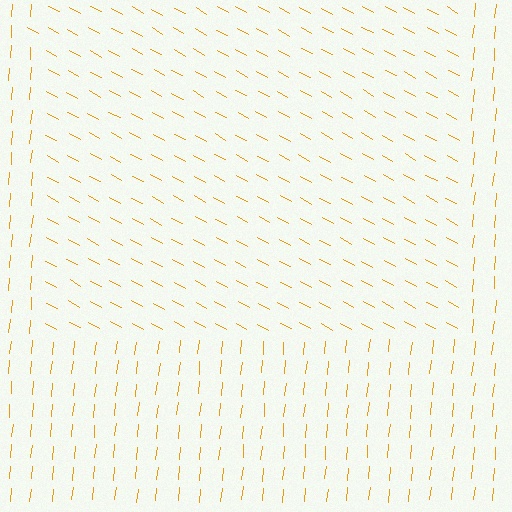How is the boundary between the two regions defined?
The boundary is defined purely by a change in line orientation (approximately 67 degrees difference). All lines are the same color and thickness.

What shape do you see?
I see a rectangle.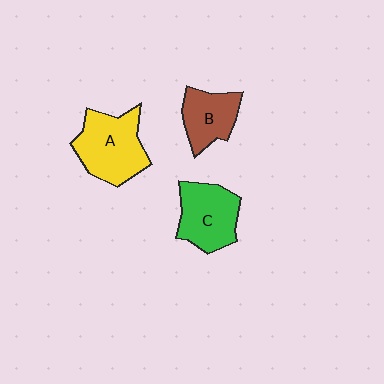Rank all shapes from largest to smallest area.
From largest to smallest: A (yellow), C (green), B (brown).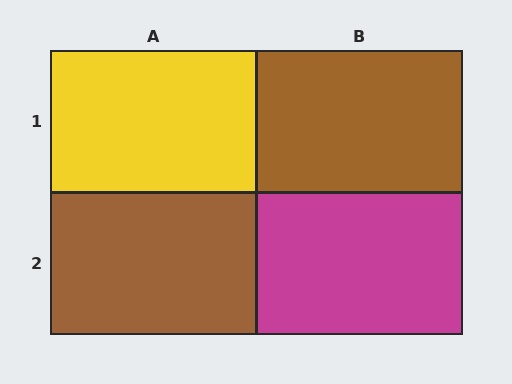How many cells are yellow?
1 cell is yellow.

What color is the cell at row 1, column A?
Yellow.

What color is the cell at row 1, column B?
Brown.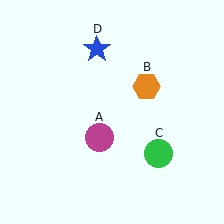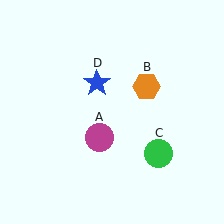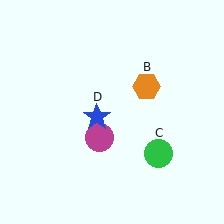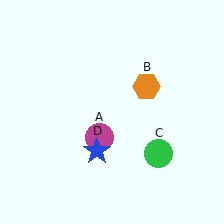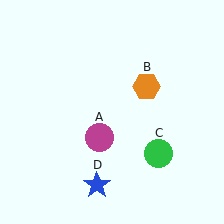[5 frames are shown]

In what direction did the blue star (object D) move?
The blue star (object D) moved down.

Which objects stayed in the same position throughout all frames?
Magenta circle (object A) and orange hexagon (object B) and green circle (object C) remained stationary.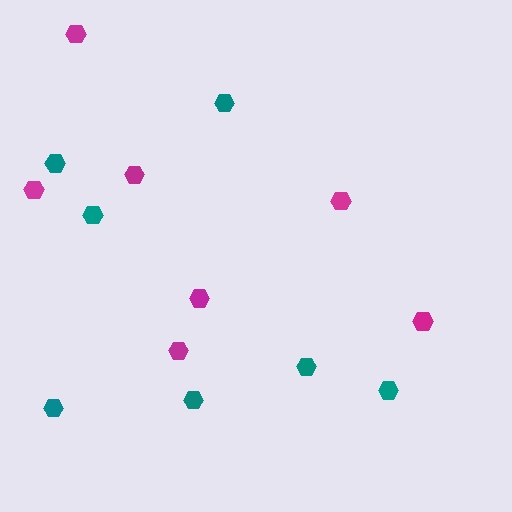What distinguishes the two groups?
There are 2 groups: one group of teal hexagons (7) and one group of magenta hexagons (7).